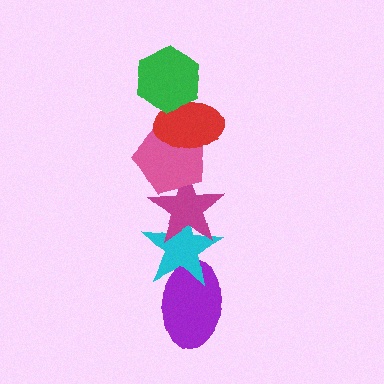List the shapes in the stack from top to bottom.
From top to bottom: the green hexagon, the red ellipse, the pink pentagon, the magenta star, the cyan star, the purple ellipse.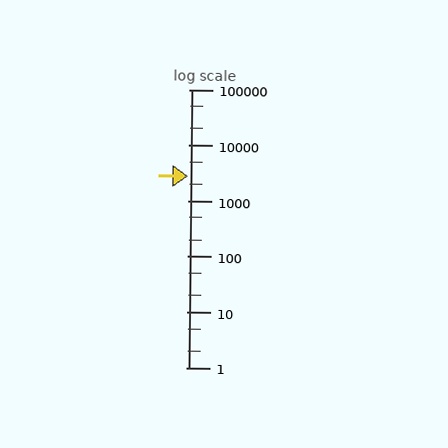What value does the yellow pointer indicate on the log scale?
The pointer indicates approximately 2800.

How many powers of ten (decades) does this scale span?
The scale spans 5 decades, from 1 to 100000.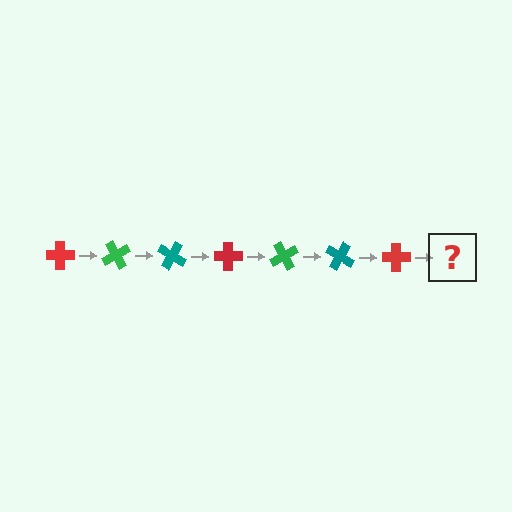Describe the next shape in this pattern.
It should be a green cross, rotated 420 degrees from the start.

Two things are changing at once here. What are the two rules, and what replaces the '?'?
The two rules are that it rotates 60 degrees each step and the color cycles through red, green, and teal. The '?' should be a green cross, rotated 420 degrees from the start.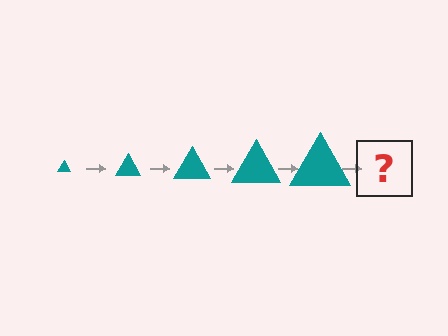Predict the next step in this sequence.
The next step is a teal triangle, larger than the previous one.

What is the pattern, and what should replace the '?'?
The pattern is that the triangle gets progressively larger each step. The '?' should be a teal triangle, larger than the previous one.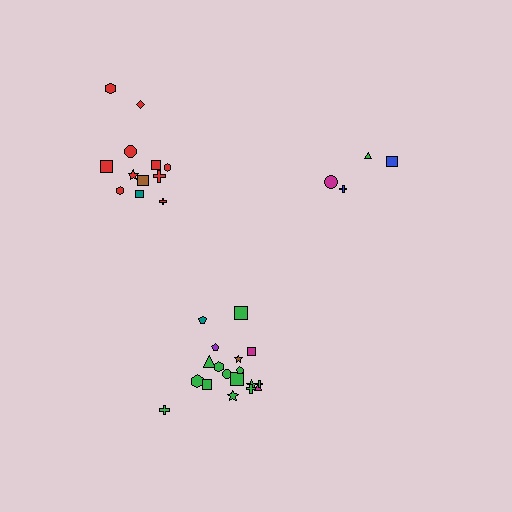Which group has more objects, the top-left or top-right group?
The top-left group.